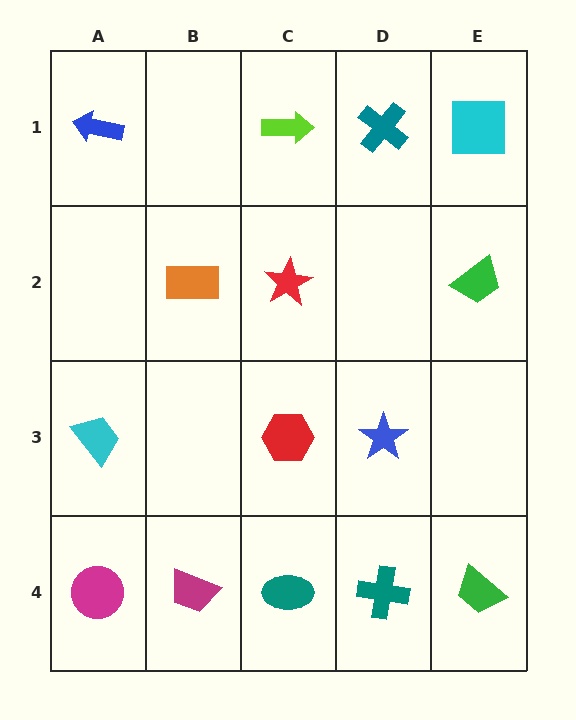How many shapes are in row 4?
5 shapes.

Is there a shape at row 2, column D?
No, that cell is empty.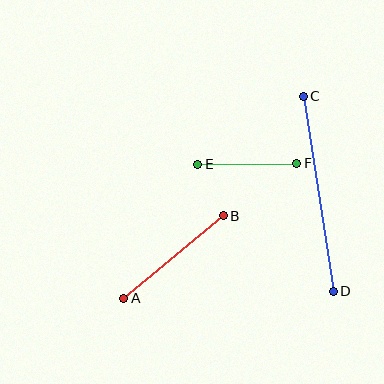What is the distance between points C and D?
The distance is approximately 198 pixels.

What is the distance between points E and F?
The distance is approximately 99 pixels.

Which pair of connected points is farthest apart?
Points C and D are farthest apart.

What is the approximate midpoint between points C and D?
The midpoint is at approximately (318, 194) pixels.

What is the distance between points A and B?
The distance is approximately 129 pixels.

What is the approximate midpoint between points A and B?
The midpoint is at approximately (174, 257) pixels.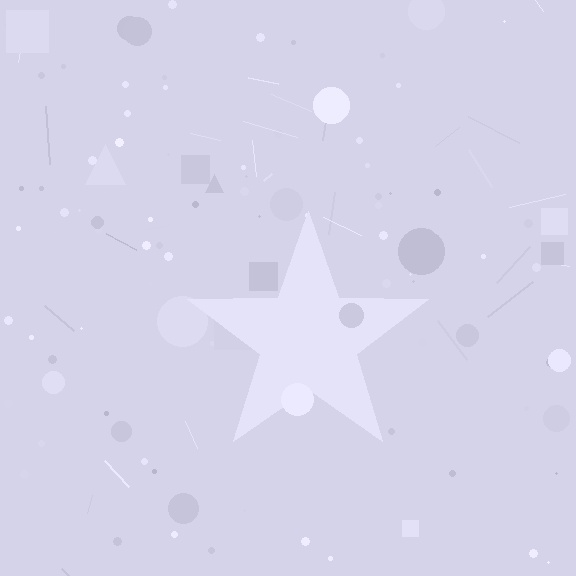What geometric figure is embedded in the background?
A star is embedded in the background.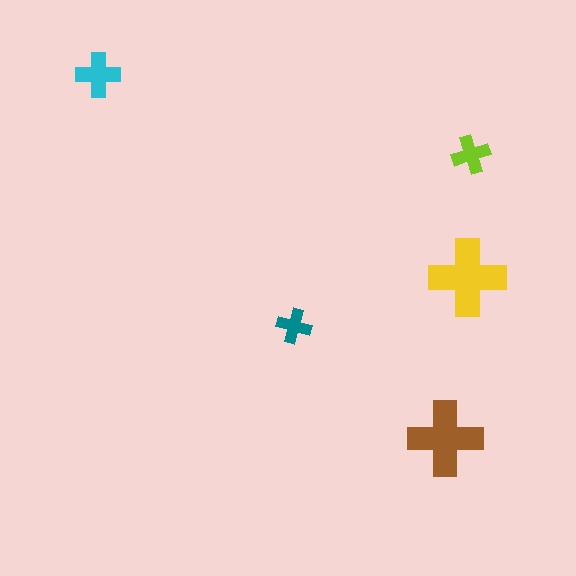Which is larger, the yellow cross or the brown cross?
The yellow one.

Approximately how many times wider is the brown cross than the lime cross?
About 2 times wider.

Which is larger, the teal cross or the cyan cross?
The cyan one.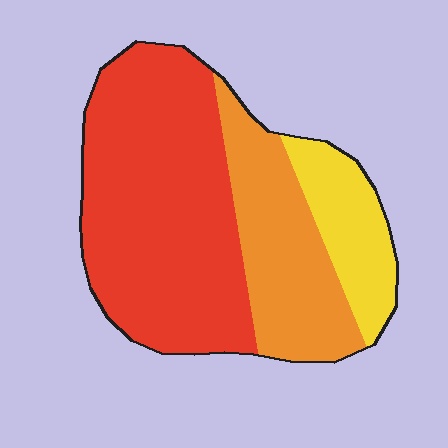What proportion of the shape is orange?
Orange covers about 25% of the shape.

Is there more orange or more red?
Red.